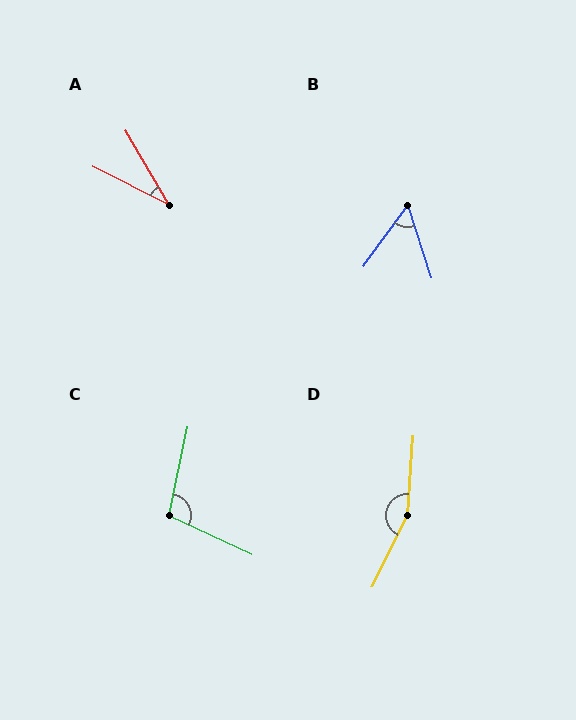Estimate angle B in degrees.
Approximately 54 degrees.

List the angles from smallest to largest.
A (33°), B (54°), C (103°), D (158°).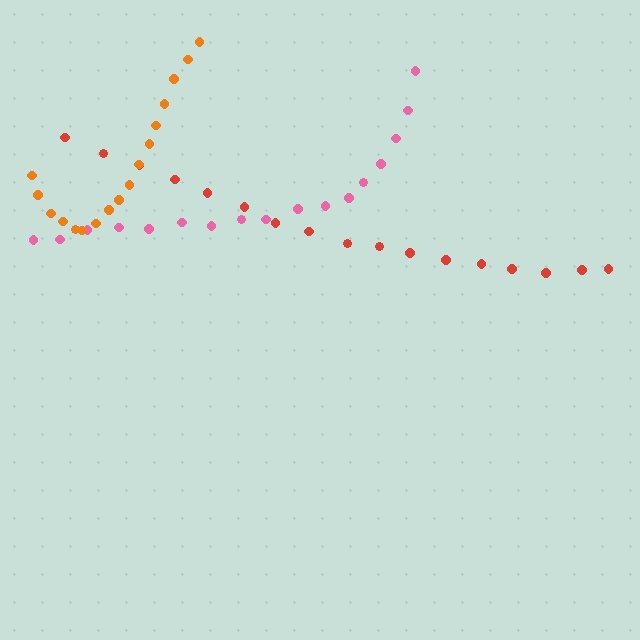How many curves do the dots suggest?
There are 3 distinct paths.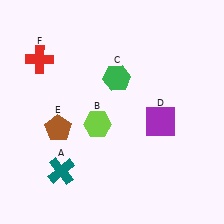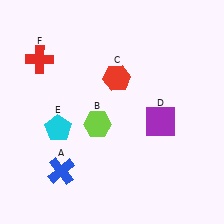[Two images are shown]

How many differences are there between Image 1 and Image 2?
There are 3 differences between the two images.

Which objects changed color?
A changed from teal to blue. C changed from green to red. E changed from brown to cyan.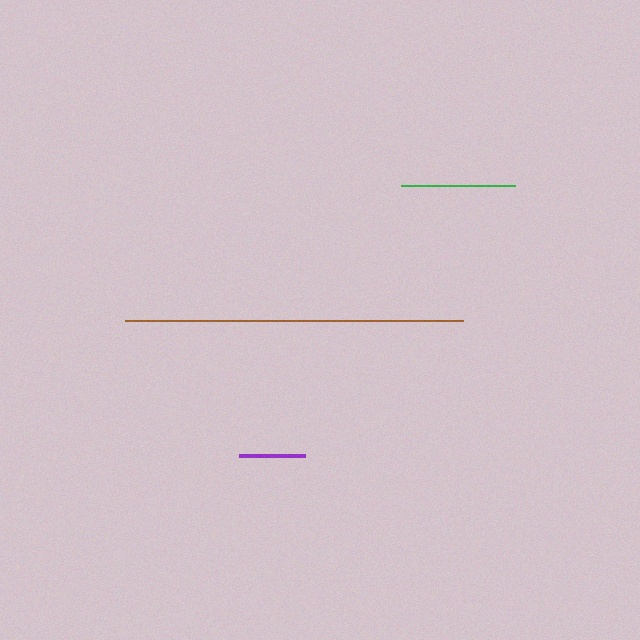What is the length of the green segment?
The green segment is approximately 114 pixels long.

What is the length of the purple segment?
The purple segment is approximately 67 pixels long.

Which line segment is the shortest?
The purple line is the shortest at approximately 67 pixels.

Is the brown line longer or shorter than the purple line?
The brown line is longer than the purple line.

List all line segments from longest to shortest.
From longest to shortest: brown, green, purple.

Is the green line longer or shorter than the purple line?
The green line is longer than the purple line.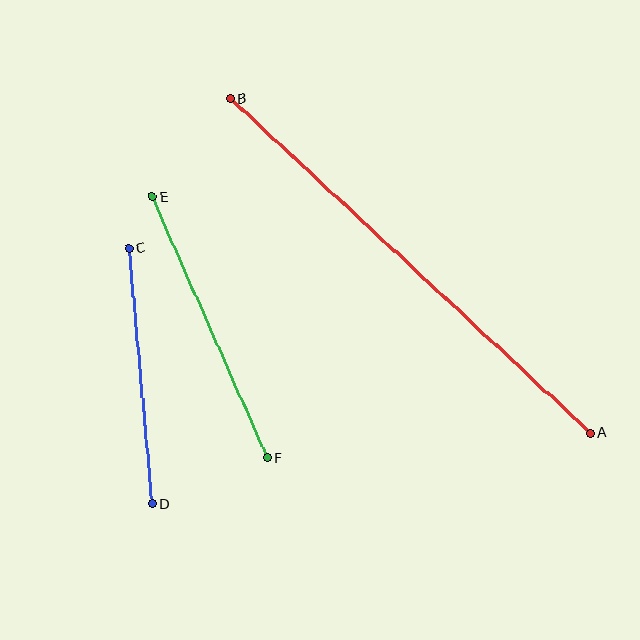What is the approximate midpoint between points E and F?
The midpoint is at approximately (210, 327) pixels.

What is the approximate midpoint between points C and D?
The midpoint is at approximately (140, 376) pixels.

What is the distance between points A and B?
The distance is approximately 492 pixels.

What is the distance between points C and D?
The distance is approximately 257 pixels.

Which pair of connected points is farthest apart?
Points A and B are farthest apart.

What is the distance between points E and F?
The distance is approximately 285 pixels.